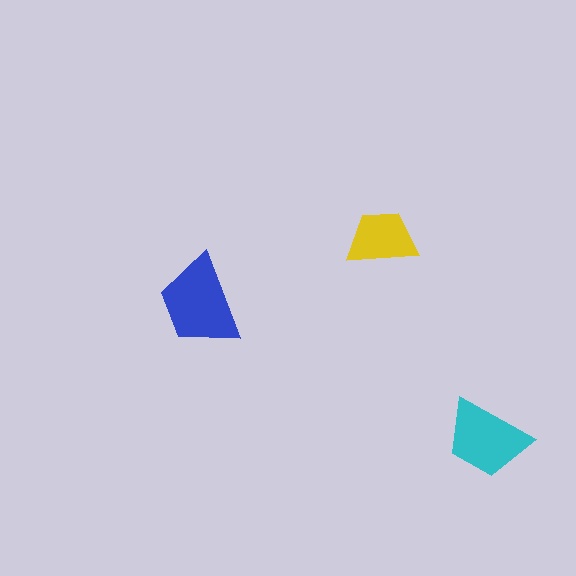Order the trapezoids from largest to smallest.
the blue one, the cyan one, the yellow one.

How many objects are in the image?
There are 3 objects in the image.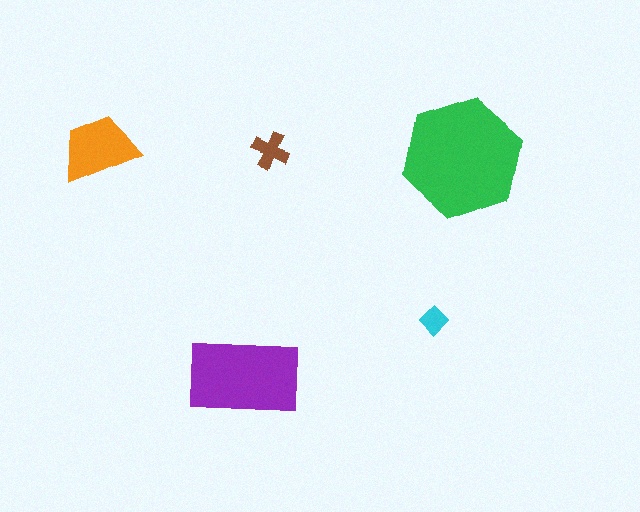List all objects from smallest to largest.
The cyan diamond, the brown cross, the orange trapezoid, the purple rectangle, the green hexagon.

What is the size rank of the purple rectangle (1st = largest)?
2nd.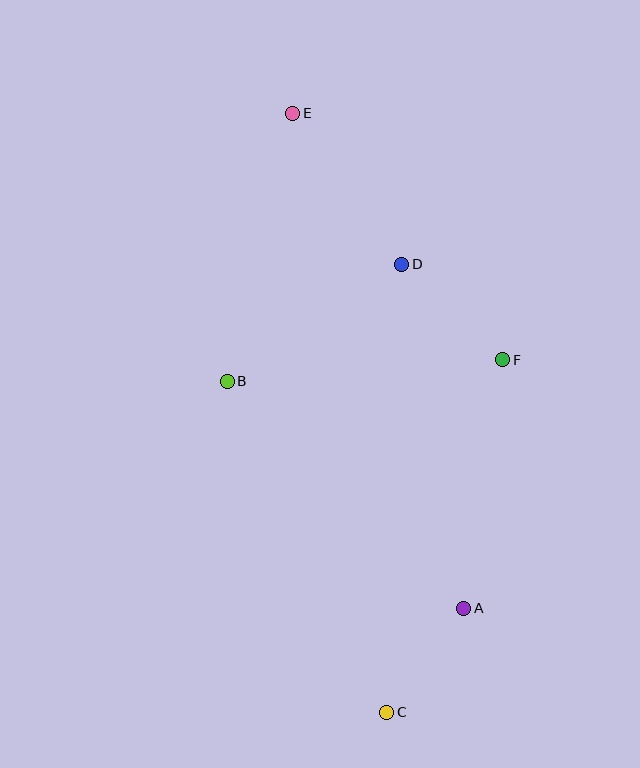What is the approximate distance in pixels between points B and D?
The distance between B and D is approximately 210 pixels.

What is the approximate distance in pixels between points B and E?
The distance between B and E is approximately 276 pixels.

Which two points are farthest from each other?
Points C and E are farthest from each other.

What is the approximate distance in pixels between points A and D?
The distance between A and D is approximately 350 pixels.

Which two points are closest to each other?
Points A and C are closest to each other.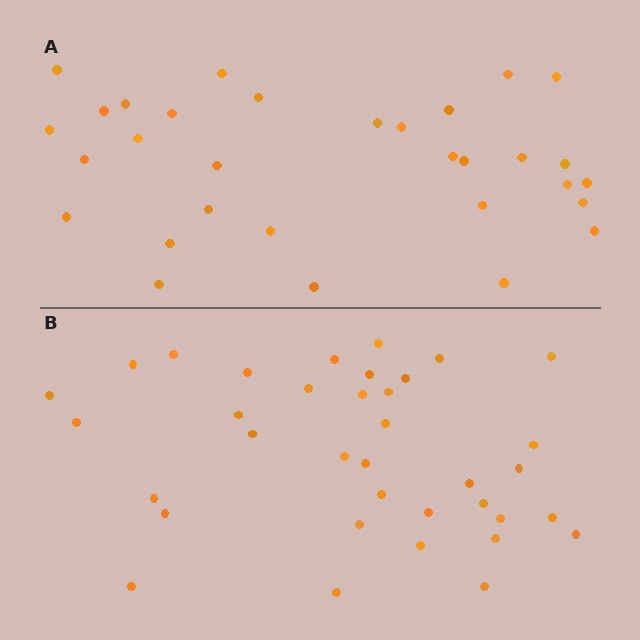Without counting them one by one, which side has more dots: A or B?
Region B (the bottom region) has more dots.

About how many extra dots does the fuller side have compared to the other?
Region B has about 5 more dots than region A.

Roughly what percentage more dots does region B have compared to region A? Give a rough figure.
About 15% more.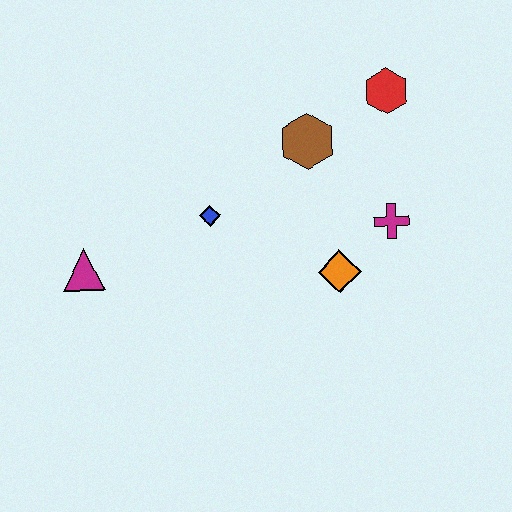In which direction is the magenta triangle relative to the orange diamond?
The magenta triangle is to the left of the orange diamond.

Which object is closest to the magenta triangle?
The blue diamond is closest to the magenta triangle.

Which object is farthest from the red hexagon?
The magenta triangle is farthest from the red hexagon.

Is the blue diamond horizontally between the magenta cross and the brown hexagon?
No